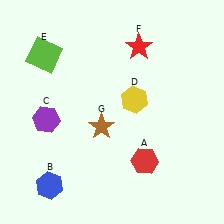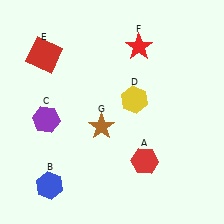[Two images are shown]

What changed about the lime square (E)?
In Image 1, E is lime. In Image 2, it changed to red.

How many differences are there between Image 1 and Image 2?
There is 1 difference between the two images.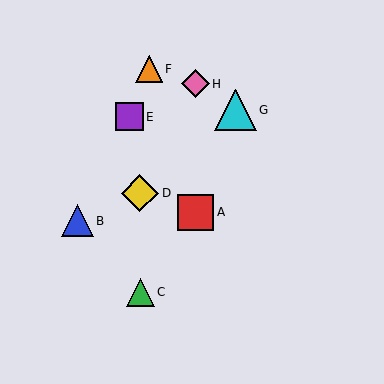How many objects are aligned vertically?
2 objects (A, H) are aligned vertically.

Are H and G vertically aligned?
No, H is at x≈195 and G is at x≈236.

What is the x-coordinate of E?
Object E is at x≈129.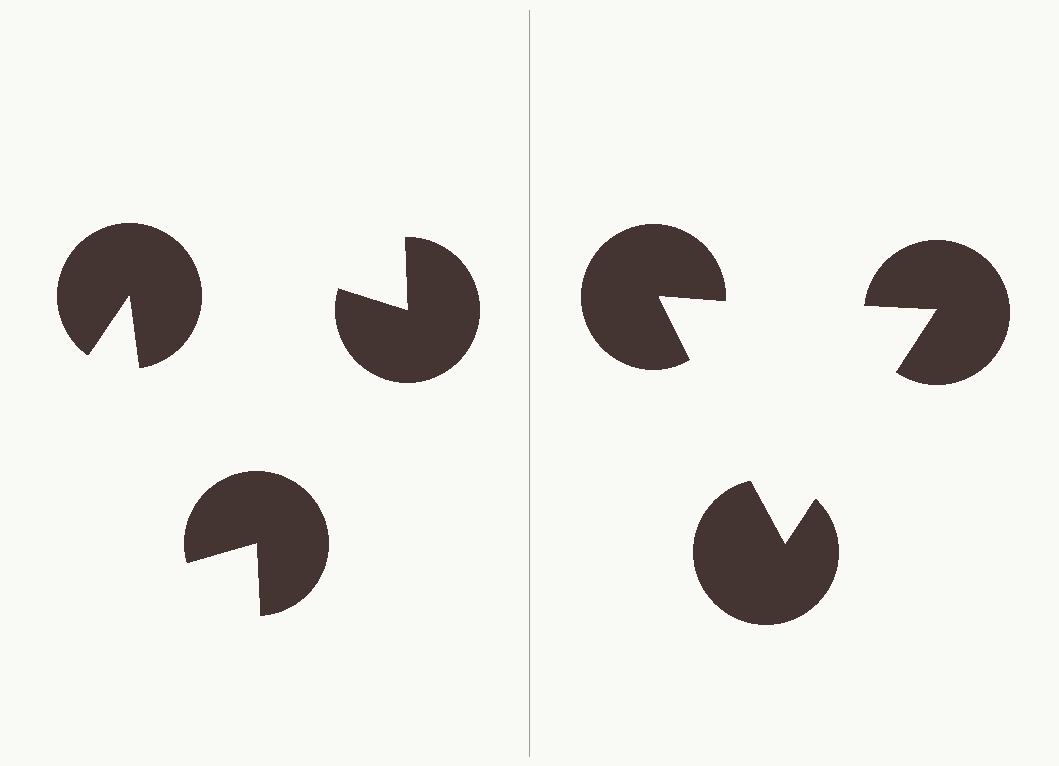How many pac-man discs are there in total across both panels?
6 — 3 on each side.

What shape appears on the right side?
An illusory triangle.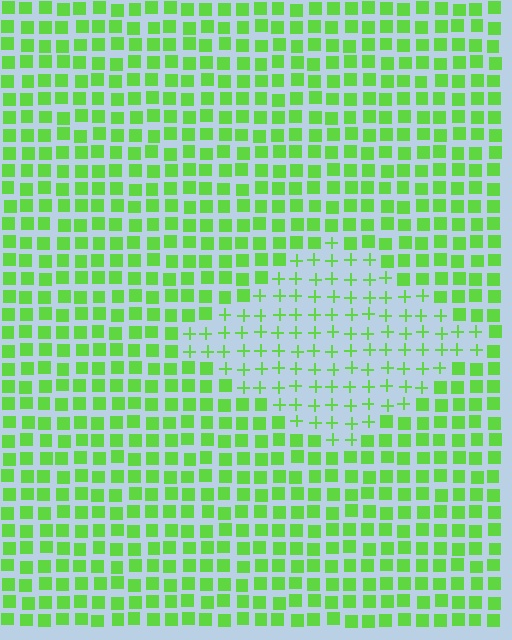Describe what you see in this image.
The image is filled with small lime elements arranged in a uniform grid. A diamond-shaped region contains plus signs, while the surrounding area contains squares. The boundary is defined purely by the change in element shape.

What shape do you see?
I see a diamond.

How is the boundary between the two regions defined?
The boundary is defined by a change in element shape: plus signs inside vs. squares outside. All elements share the same color and spacing.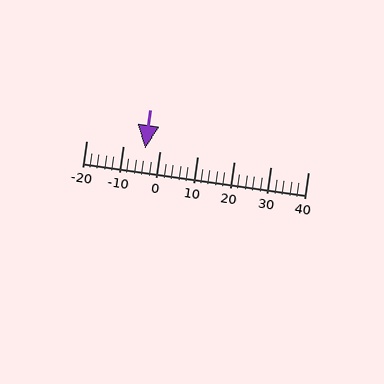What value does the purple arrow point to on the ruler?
The purple arrow points to approximately -4.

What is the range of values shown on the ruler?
The ruler shows values from -20 to 40.